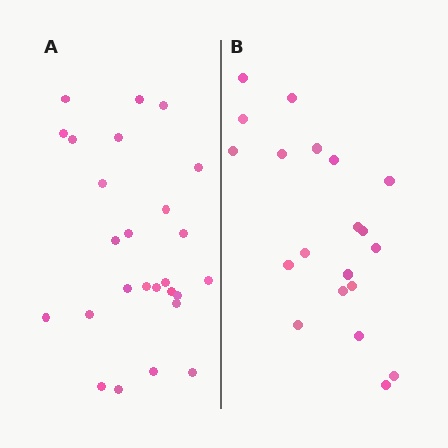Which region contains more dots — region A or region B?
Region A (the left region) has more dots.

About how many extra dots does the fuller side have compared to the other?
Region A has about 6 more dots than region B.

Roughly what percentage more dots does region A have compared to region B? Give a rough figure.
About 30% more.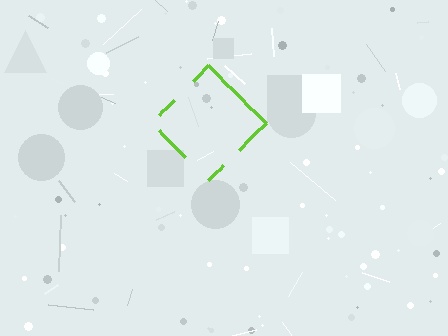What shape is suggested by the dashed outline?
The dashed outline suggests a diamond.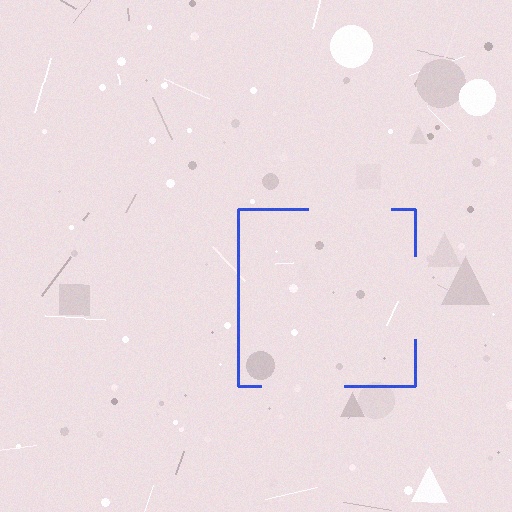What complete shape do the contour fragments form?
The contour fragments form a square.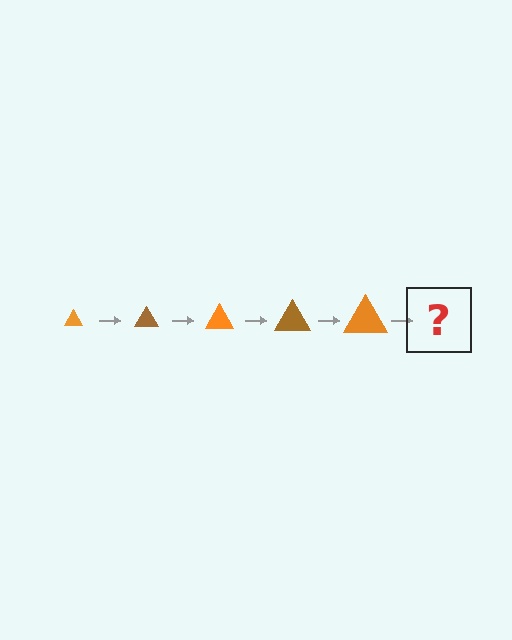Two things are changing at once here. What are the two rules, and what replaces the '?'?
The two rules are that the triangle grows larger each step and the color cycles through orange and brown. The '?' should be a brown triangle, larger than the previous one.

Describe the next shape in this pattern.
It should be a brown triangle, larger than the previous one.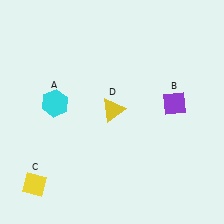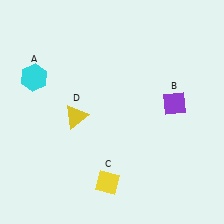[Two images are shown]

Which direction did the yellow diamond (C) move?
The yellow diamond (C) moved right.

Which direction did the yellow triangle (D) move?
The yellow triangle (D) moved left.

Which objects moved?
The objects that moved are: the cyan hexagon (A), the yellow diamond (C), the yellow triangle (D).